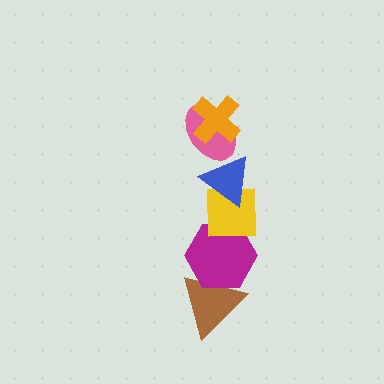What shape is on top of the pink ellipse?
The orange cross is on top of the pink ellipse.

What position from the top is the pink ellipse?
The pink ellipse is 2nd from the top.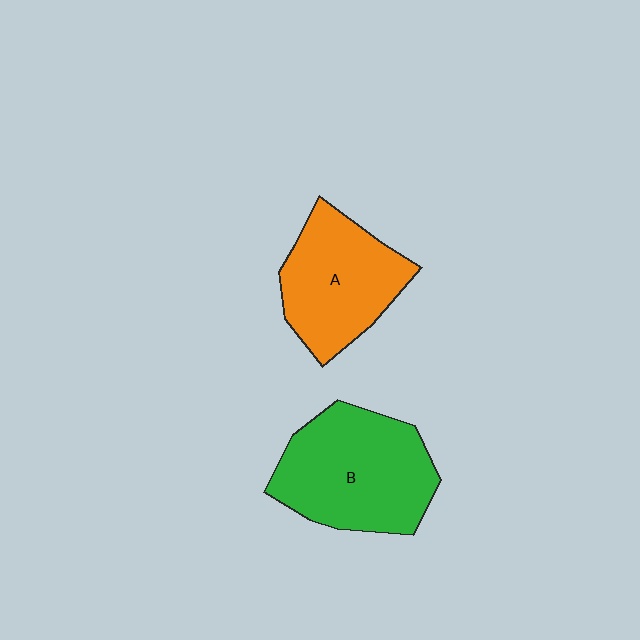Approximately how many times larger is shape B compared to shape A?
Approximately 1.3 times.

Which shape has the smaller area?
Shape A (orange).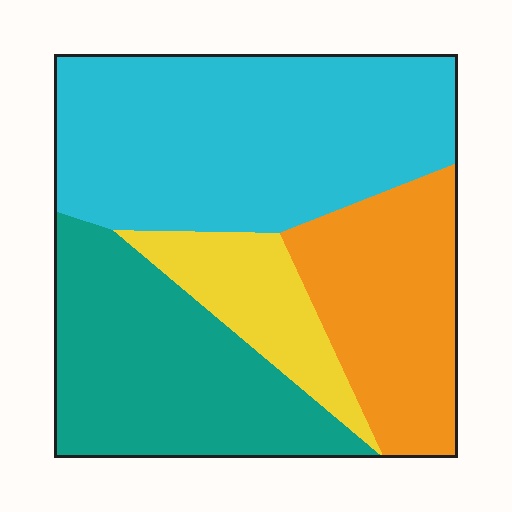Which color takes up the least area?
Yellow, at roughly 10%.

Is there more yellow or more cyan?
Cyan.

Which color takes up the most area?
Cyan, at roughly 40%.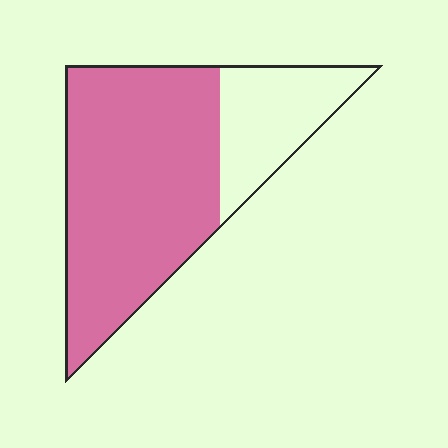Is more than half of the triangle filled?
Yes.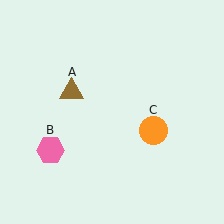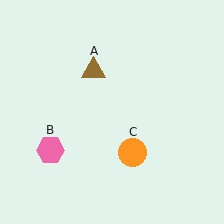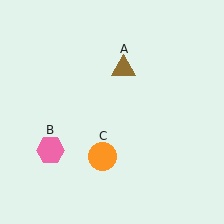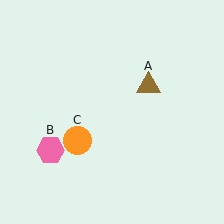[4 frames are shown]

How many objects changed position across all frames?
2 objects changed position: brown triangle (object A), orange circle (object C).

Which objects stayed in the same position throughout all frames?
Pink hexagon (object B) remained stationary.